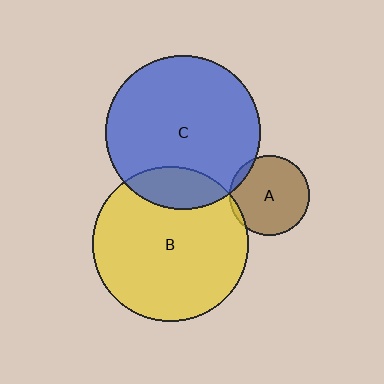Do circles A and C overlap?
Yes.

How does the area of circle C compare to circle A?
Approximately 3.7 times.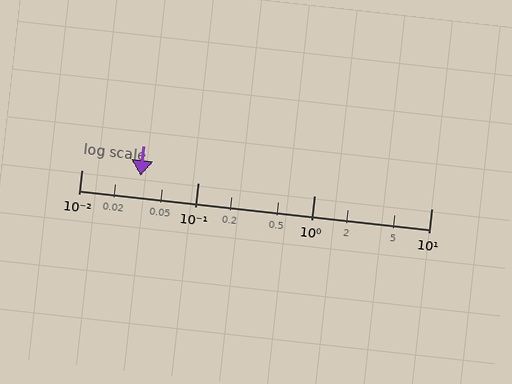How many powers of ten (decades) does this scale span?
The scale spans 3 decades, from 0.01 to 10.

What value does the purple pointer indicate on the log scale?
The pointer indicates approximately 0.032.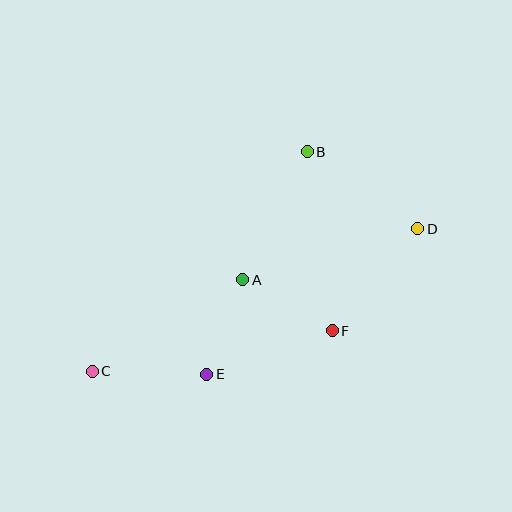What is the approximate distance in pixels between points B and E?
The distance between B and E is approximately 244 pixels.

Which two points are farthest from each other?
Points C and D are farthest from each other.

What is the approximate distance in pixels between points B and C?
The distance between B and C is approximately 307 pixels.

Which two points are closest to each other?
Points A and E are closest to each other.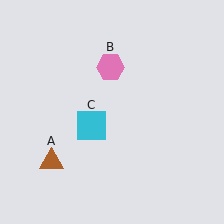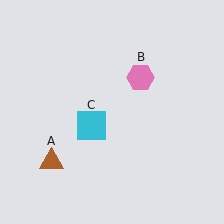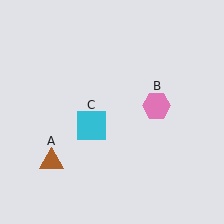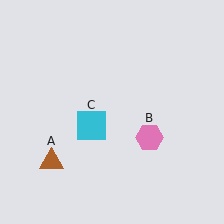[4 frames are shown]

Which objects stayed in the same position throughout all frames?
Brown triangle (object A) and cyan square (object C) remained stationary.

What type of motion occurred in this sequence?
The pink hexagon (object B) rotated clockwise around the center of the scene.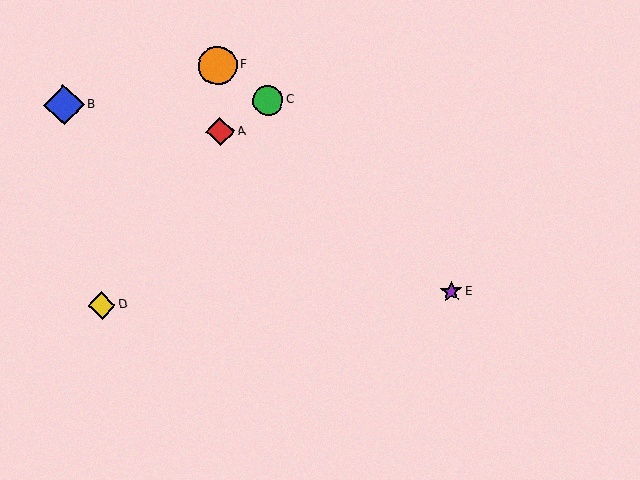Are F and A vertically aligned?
Yes, both are at x≈218.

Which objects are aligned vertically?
Objects A, F are aligned vertically.